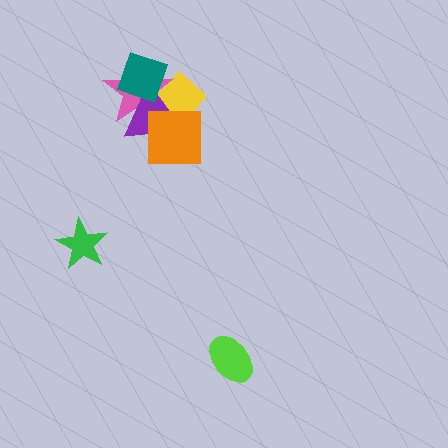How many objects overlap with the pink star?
3 objects overlap with the pink star.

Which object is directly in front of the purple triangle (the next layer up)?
The teal diamond is directly in front of the purple triangle.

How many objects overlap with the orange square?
2 objects overlap with the orange square.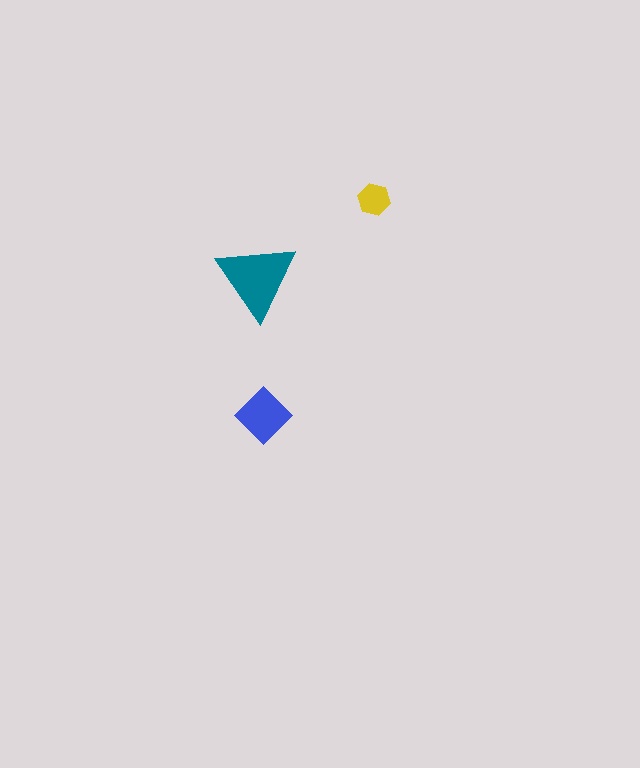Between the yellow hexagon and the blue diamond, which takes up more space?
The blue diamond.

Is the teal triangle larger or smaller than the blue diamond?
Larger.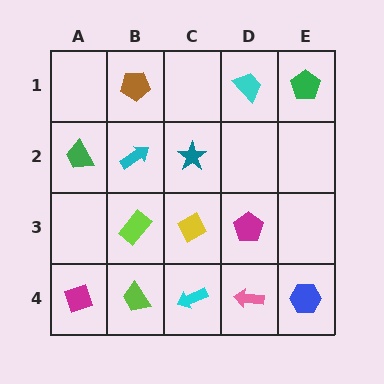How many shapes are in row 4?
5 shapes.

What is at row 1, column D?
A cyan trapezoid.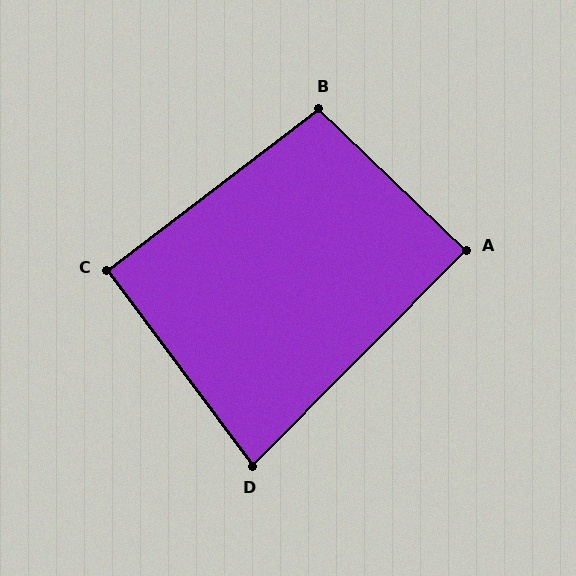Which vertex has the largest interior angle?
B, at approximately 99 degrees.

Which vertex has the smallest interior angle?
D, at approximately 81 degrees.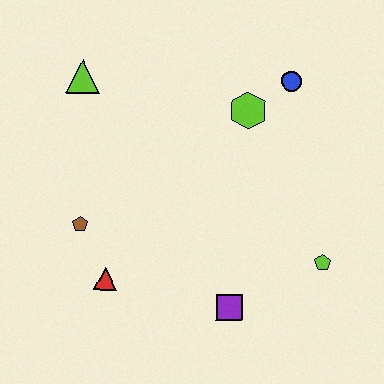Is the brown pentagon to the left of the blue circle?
Yes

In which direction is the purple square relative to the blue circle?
The purple square is below the blue circle.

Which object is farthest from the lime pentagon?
The lime triangle is farthest from the lime pentagon.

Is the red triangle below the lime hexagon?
Yes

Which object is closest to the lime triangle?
The brown pentagon is closest to the lime triangle.